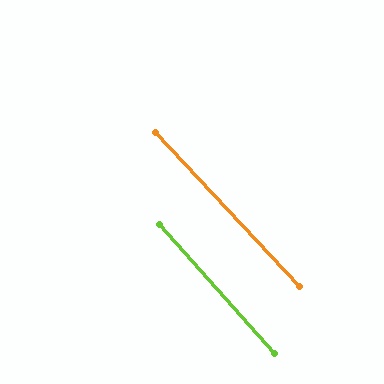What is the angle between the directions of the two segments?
Approximately 1 degree.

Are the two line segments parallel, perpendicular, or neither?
Parallel — their directions differ by only 1.4°.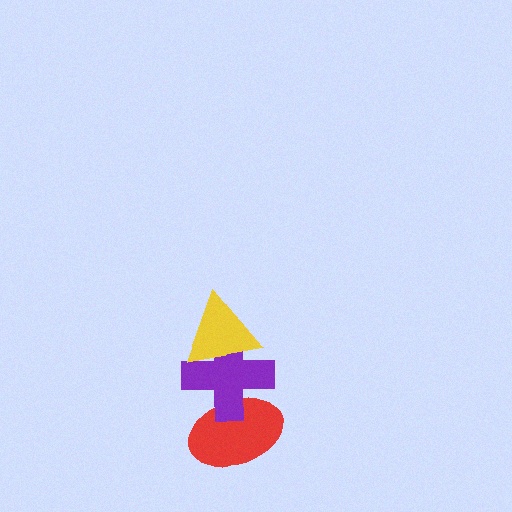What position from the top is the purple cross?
The purple cross is 2nd from the top.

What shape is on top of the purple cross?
The yellow triangle is on top of the purple cross.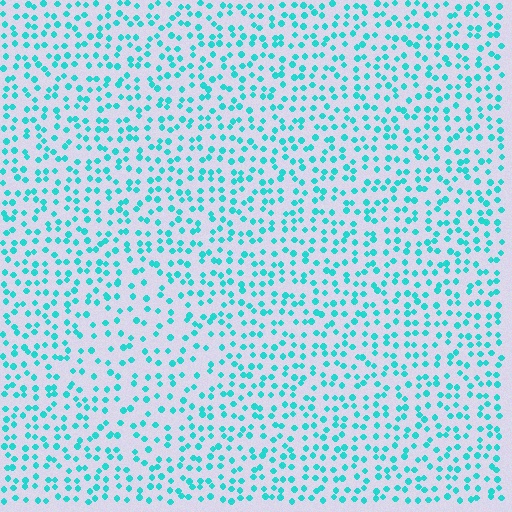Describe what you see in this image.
The image contains small cyan elements arranged at two different densities. A diamond-shaped region is visible where the elements are less densely packed than the surrounding area.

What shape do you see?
I see a diamond.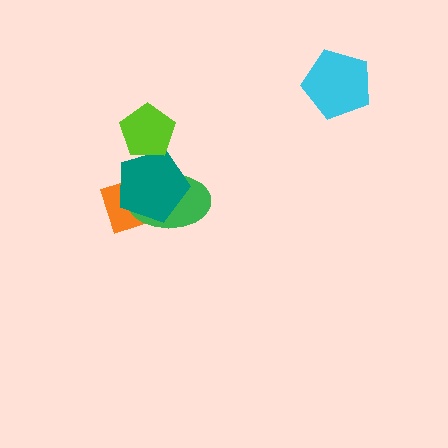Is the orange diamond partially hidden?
Yes, it is partially covered by another shape.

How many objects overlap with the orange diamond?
2 objects overlap with the orange diamond.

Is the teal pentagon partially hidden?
Yes, it is partially covered by another shape.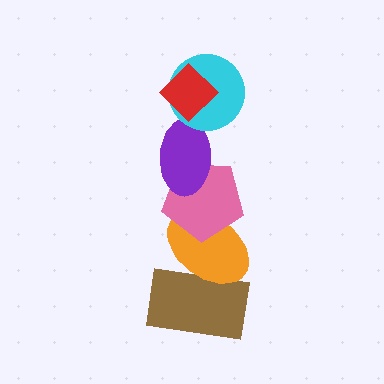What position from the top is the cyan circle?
The cyan circle is 2nd from the top.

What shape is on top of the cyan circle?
The red diamond is on top of the cyan circle.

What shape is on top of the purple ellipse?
The cyan circle is on top of the purple ellipse.